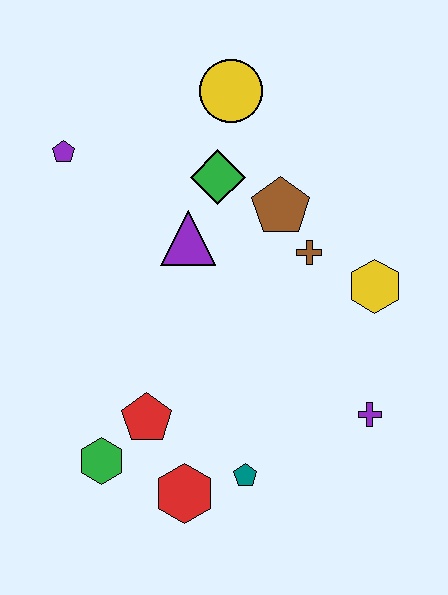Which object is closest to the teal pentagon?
The red hexagon is closest to the teal pentagon.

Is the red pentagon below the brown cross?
Yes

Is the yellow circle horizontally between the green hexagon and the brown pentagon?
Yes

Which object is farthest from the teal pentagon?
The yellow circle is farthest from the teal pentagon.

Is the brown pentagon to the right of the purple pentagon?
Yes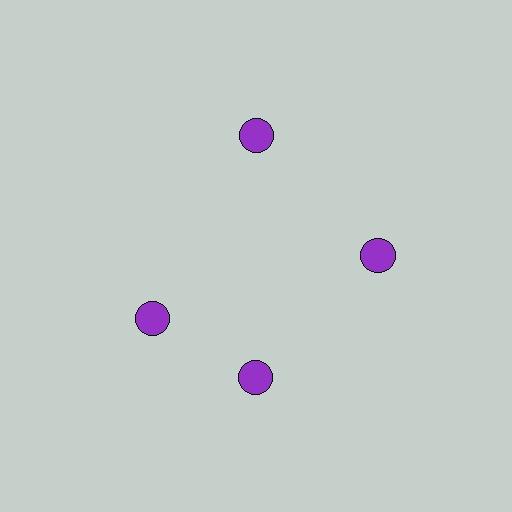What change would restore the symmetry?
The symmetry would be restored by rotating it back into even spacing with its neighbors so that all 4 circles sit at equal angles and equal distance from the center.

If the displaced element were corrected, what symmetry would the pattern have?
It would have 4-fold rotational symmetry — the pattern would map onto itself every 90 degrees.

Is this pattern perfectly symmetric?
No. The 4 purple circles are arranged in a ring, but one element near the 9 o'clock position is rotated out of alignment along the ring, breaking the 4-fold rotational symmetry.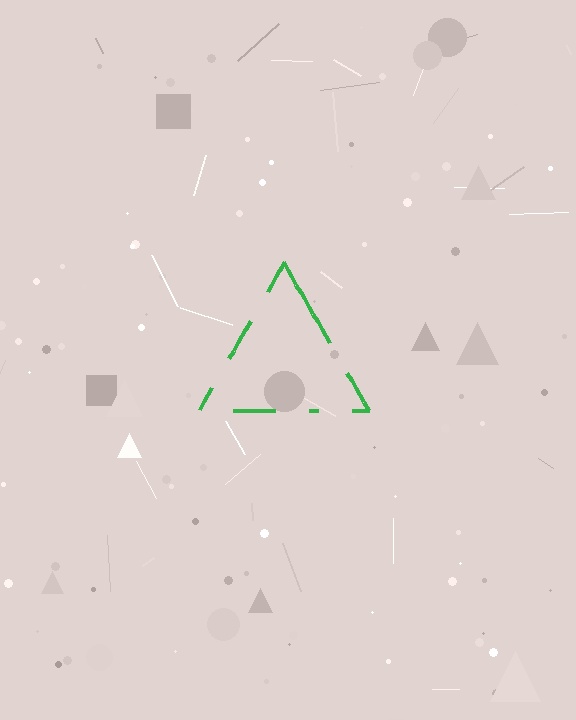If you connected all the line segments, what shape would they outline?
They would outline a triangle.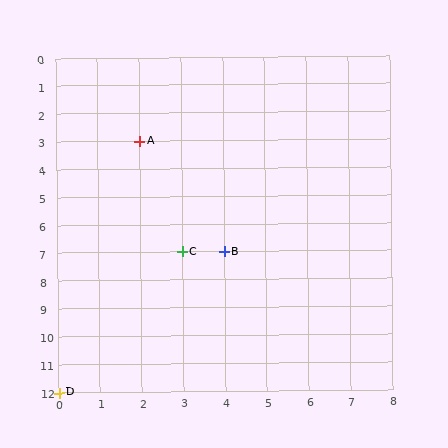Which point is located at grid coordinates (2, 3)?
Point A is at (2, 3).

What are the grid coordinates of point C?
Point C is at grid coordinates (3, 7).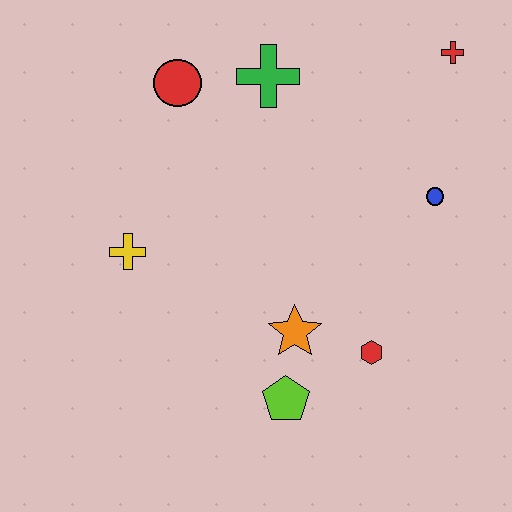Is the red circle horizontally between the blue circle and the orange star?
No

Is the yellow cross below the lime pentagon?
No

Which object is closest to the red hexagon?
The orange star is closest to the red hexagon.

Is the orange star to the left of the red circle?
No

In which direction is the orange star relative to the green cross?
The orange star is below the green cross.